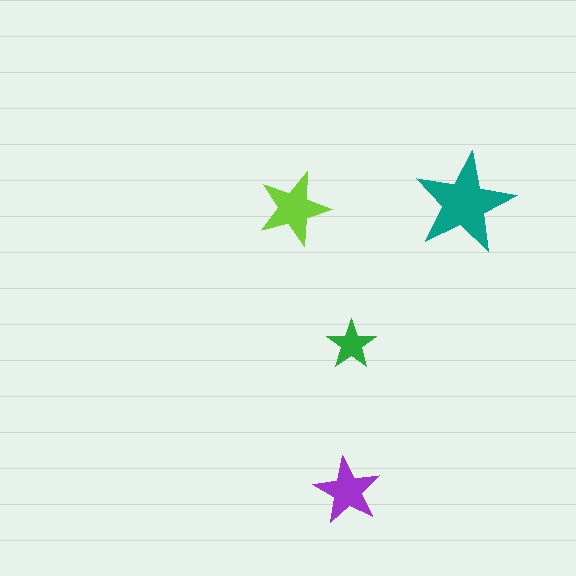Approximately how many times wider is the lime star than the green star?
About 1.5 times wider.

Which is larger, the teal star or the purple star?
The teal one.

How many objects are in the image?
There are 4 objects in the image.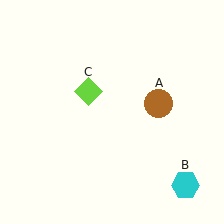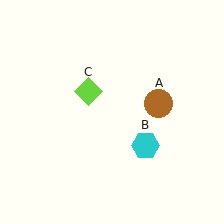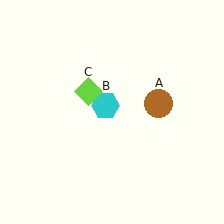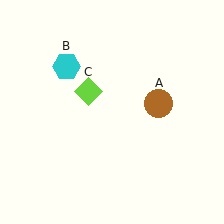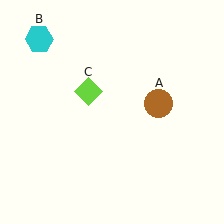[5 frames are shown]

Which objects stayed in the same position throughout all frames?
Brown circle (object A) and lime diamond (object C) remained stationary.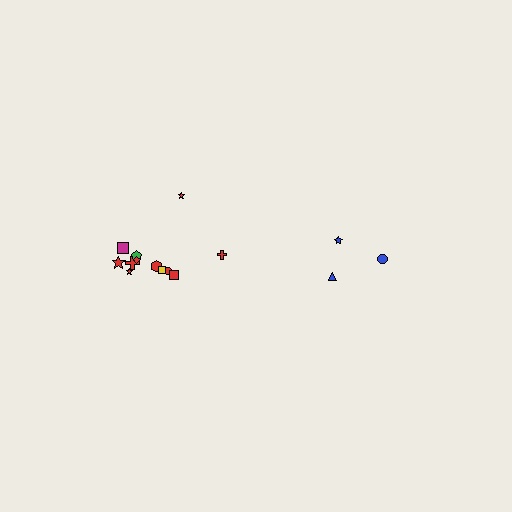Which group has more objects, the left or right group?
The left group.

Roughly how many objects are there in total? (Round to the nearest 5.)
Roughly 15 objects in total.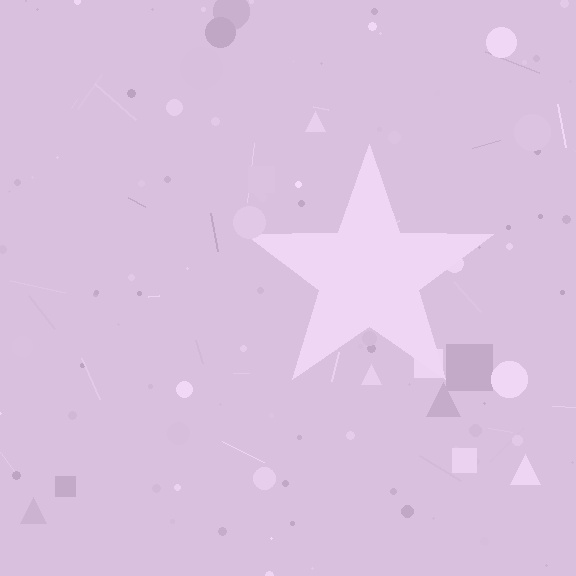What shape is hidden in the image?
A star is hidden in the image.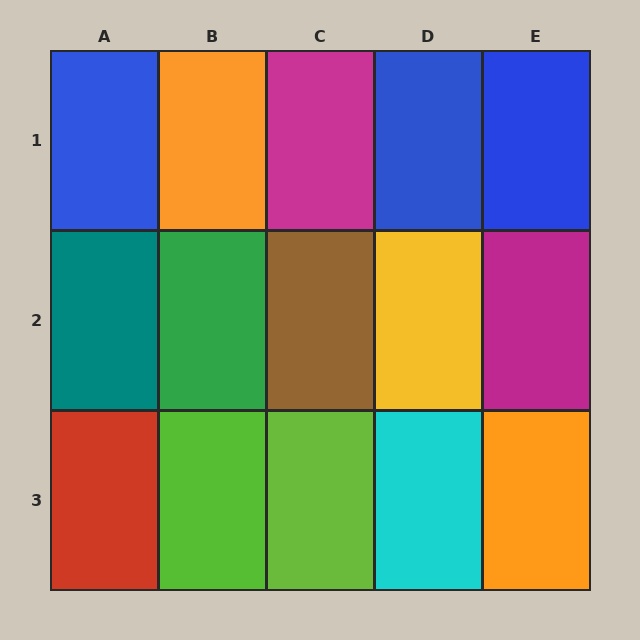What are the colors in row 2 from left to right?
Teal, green, brown, yellow, magenta.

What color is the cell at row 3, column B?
Lime.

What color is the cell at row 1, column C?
Magenta.